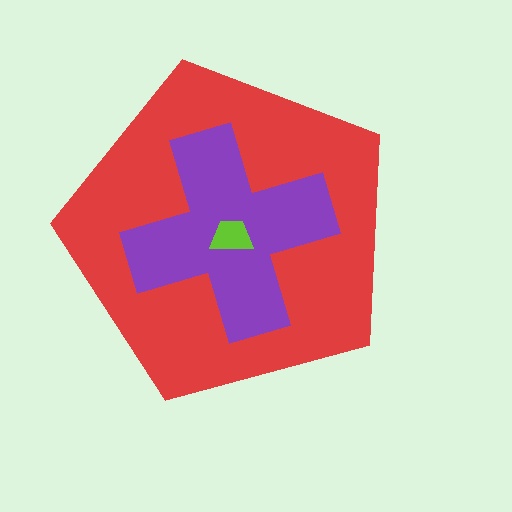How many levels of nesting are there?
3.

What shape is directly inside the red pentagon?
The purple cross.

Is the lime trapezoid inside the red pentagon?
Yes.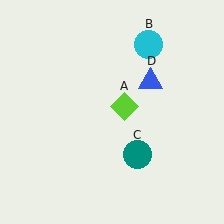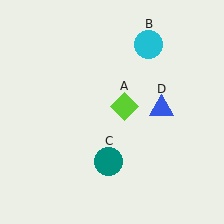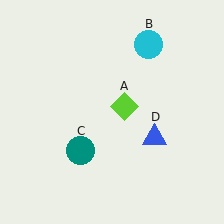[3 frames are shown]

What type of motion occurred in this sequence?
The teal circle (object C), blue triangle (object D) rotated clockwise around the center of the scene.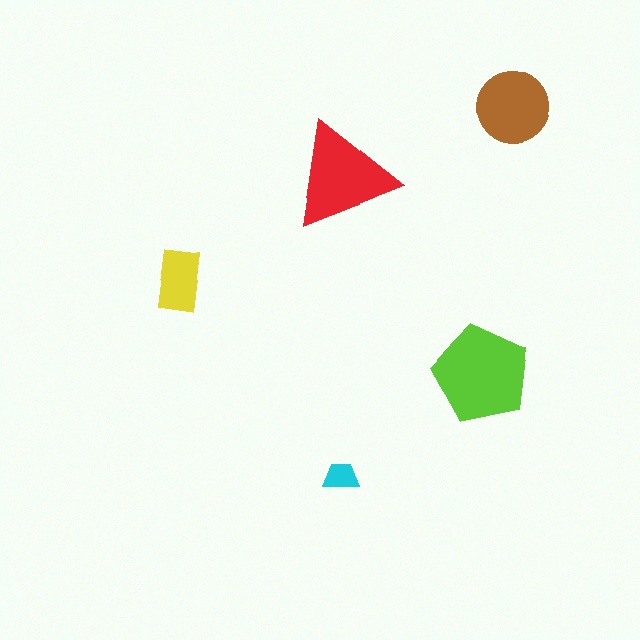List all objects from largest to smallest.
The lime pentagon, the red triangle, the brown circle, the yellow rectangle, the cyan trapezoid.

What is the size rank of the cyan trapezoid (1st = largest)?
5th.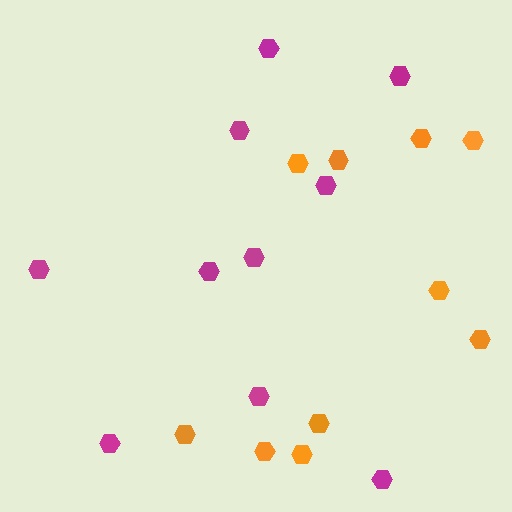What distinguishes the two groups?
There are 2 groups: one group of orange hexagons (10) and one group of magenta hexagons (10).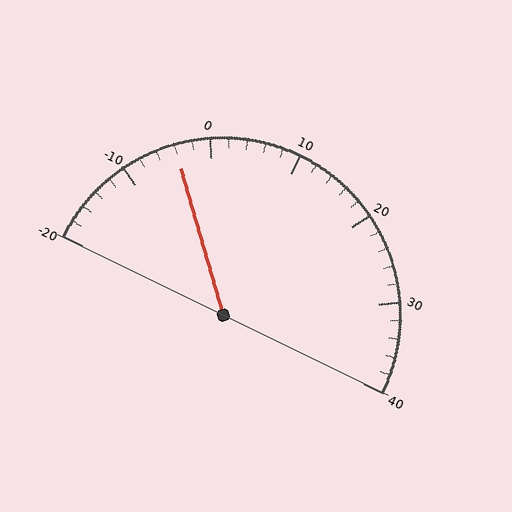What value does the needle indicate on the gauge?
The needle indicates approximately -4.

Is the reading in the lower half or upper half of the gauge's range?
The reading is in the lower half of the range (-20 to 40).